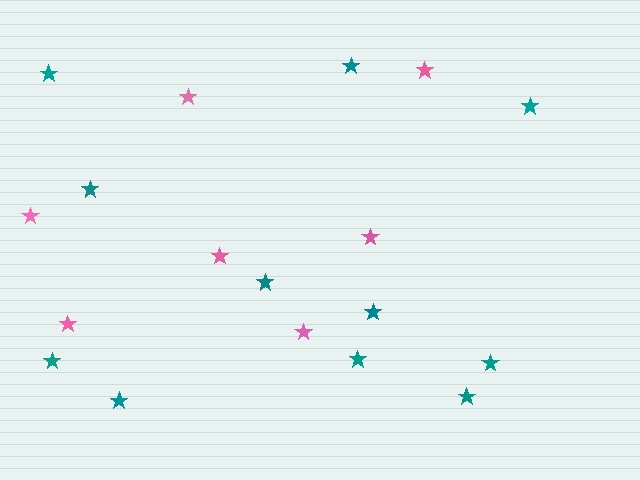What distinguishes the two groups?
There are 2 groups: one group of pink stars (7) and one group of teal stars (11).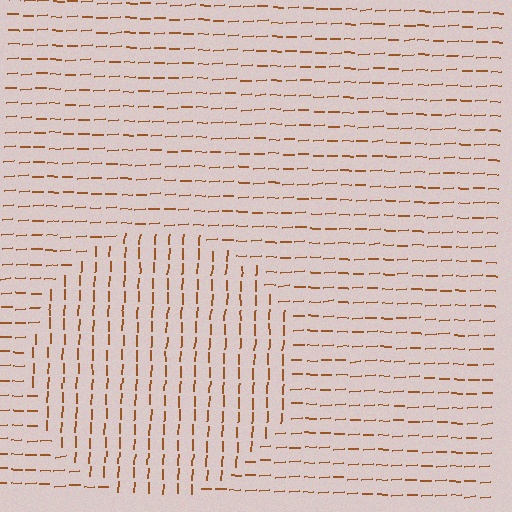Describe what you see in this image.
The image is filled with small brown line segments. A circle region in the image has lines oriented differently from the surrounding lines, creating a visible texture boundary.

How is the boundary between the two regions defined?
The boundary is defined purely by a change in line orientation (approximately 85 degrees difference). All lines are the same color and thickness.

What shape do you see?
I see a circle.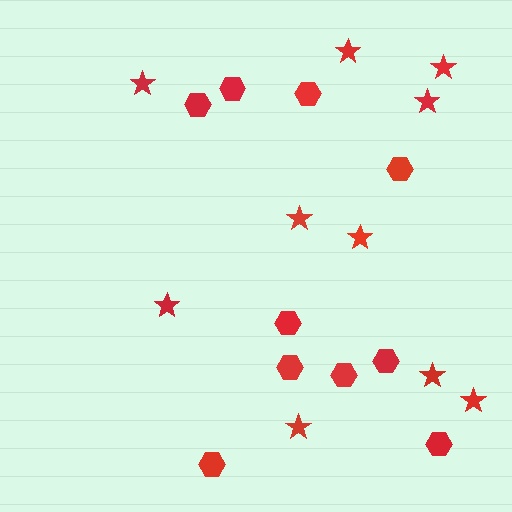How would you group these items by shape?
There are 2 groups: one group of stars (10) and one group of hexagons (10).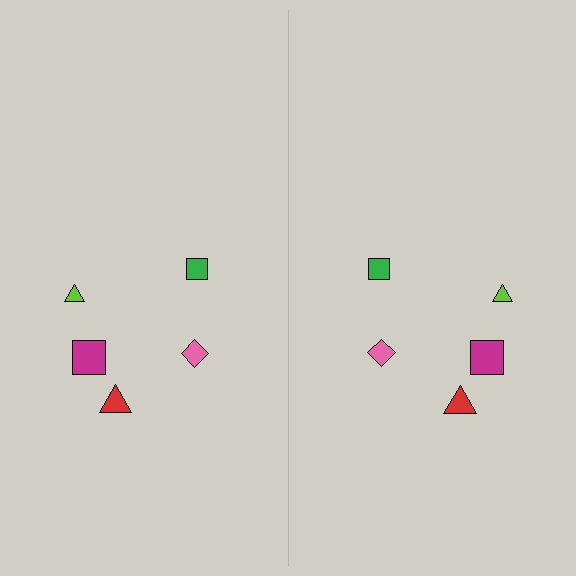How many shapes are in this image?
There are 10 shapes in this image.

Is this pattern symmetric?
Yes, this pattern has bilateral (reflection) symmetry.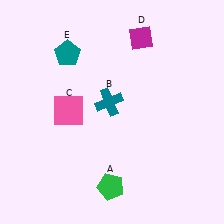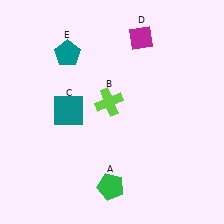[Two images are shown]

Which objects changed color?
B changed from teal to lime. C changed from pink to teal.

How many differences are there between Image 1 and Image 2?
There are 2 differences between the two images.